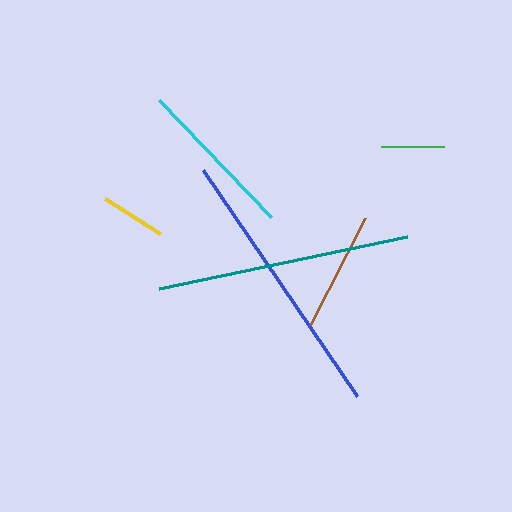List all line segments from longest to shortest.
From longest to shortest: blue, teal, cyan, brown, yellow, green.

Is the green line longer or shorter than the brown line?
The brown line is longer than the green line.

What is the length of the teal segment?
The teal segment is approximately 254 pixels long.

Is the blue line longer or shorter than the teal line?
The blue line is longer than the teal line.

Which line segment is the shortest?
The green line is the shortest at approximately 63 pixels.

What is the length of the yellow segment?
The yellow segment is approximately 66 pixels long.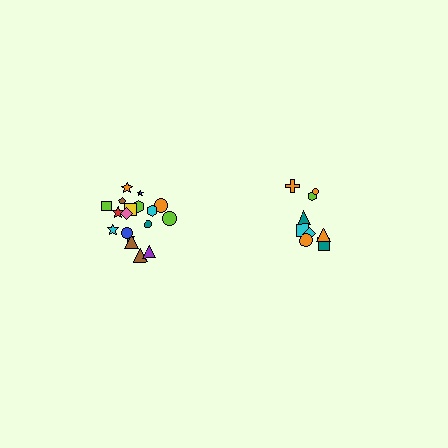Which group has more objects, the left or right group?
The left group.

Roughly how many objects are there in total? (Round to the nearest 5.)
Roughly 30 objects in total.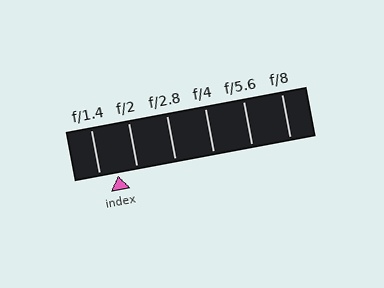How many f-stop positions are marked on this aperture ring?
There are 6 f-stop positions marked.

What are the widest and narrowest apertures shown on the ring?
The widest aperture shown is f/1.4 and the narrowest is f/8.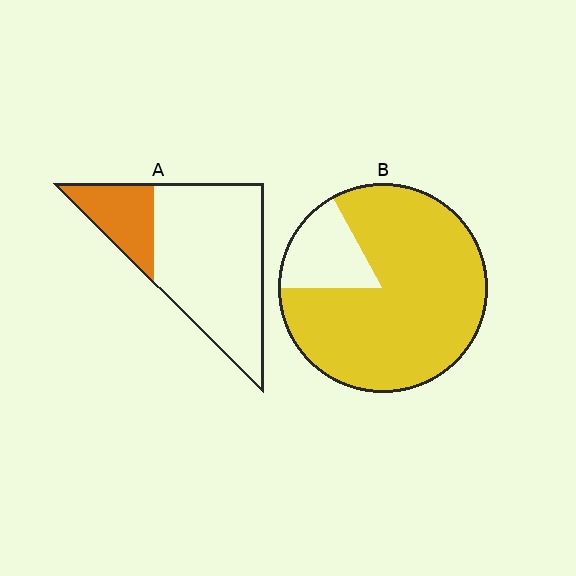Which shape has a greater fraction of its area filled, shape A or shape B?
Shape B.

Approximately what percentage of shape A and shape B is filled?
A is approximately 25% and B is approximately 85%.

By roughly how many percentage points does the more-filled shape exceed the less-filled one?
By roughly 60 percentage points (B over A).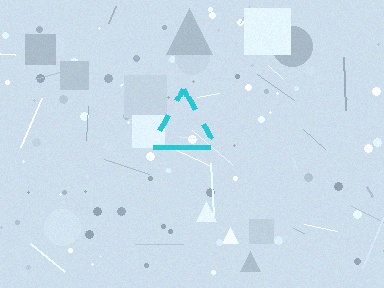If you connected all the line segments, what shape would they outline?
They would outline a triangle.